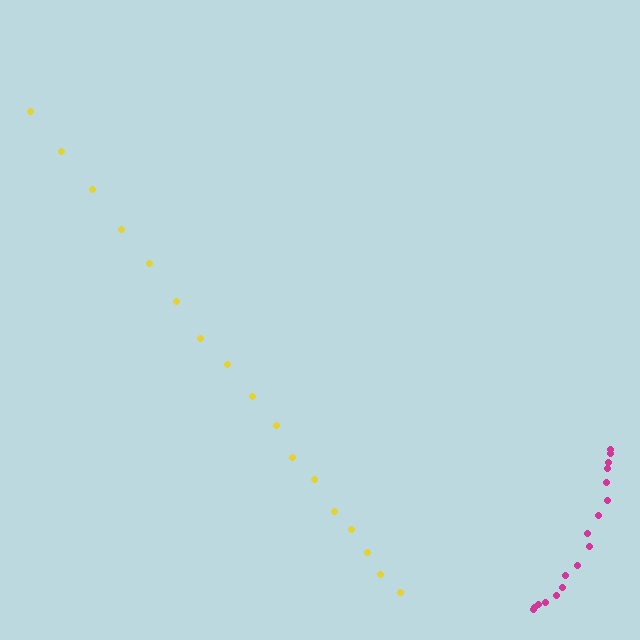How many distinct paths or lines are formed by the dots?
There are 2 distinct paths.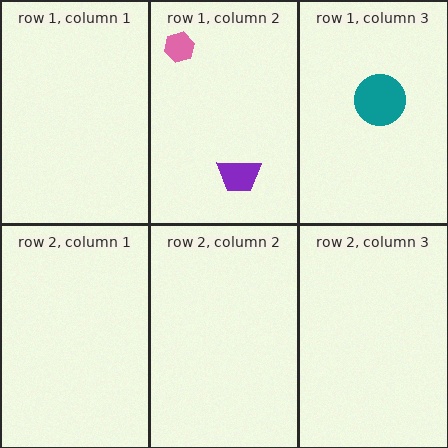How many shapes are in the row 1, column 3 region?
1.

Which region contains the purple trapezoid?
The row 1, column 2 region.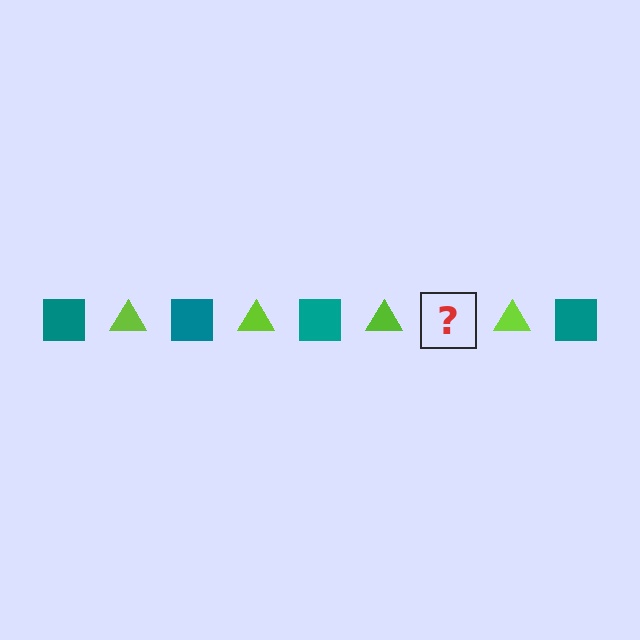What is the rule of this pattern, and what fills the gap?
The rule is that the pattern alternates between teal square and lime triangle. The gap should be filled with a teal square.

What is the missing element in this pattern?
The missing element is a teal square.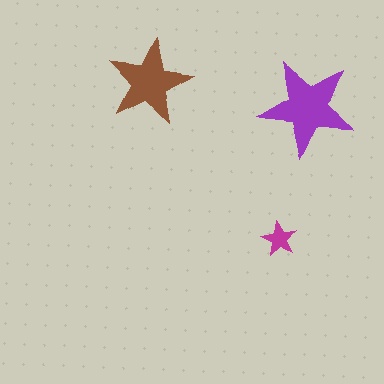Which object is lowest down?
The magenta star is bottommost.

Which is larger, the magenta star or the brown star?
The brown one.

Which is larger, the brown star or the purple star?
The purple one.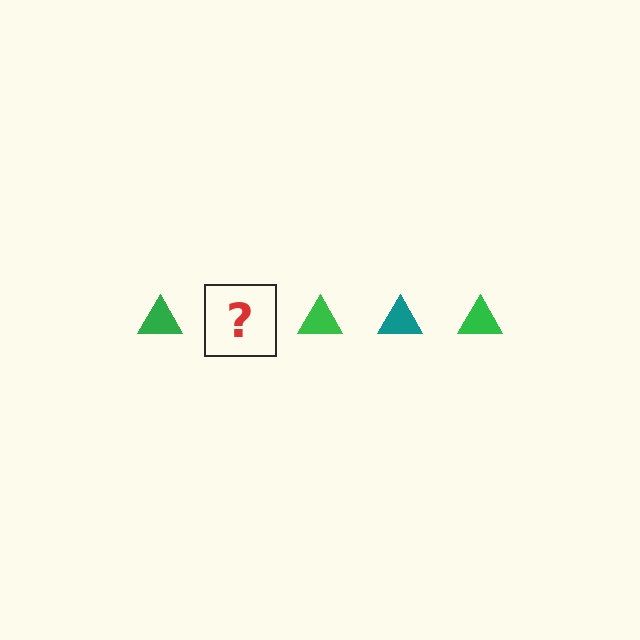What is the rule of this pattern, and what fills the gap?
The rule is that the pattern cycles through green, teal triangles. The gap should be filled with a teal triangle.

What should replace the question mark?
The question mark should be replaced with a teal triangle.